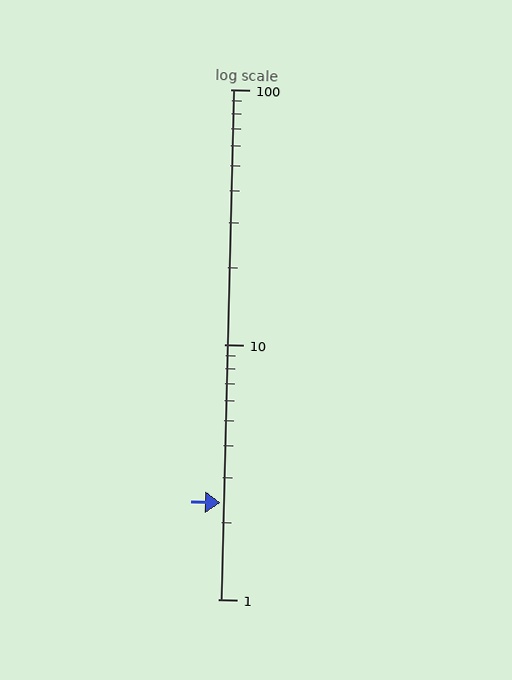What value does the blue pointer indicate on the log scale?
The pointer indicates approximately 2.4.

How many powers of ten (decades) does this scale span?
The scale spans 2 decades, from 1 to 100.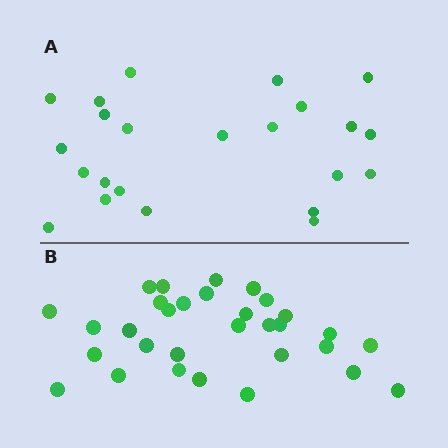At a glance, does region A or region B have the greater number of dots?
Region B (the bottom region) has more dots.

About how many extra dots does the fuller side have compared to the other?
Region B has roughly 8 or so more dots than region A.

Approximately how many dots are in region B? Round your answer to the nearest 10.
About 30 dots. (The exact count is 31, which rounds to 30.)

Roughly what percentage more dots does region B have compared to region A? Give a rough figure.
About 35% more.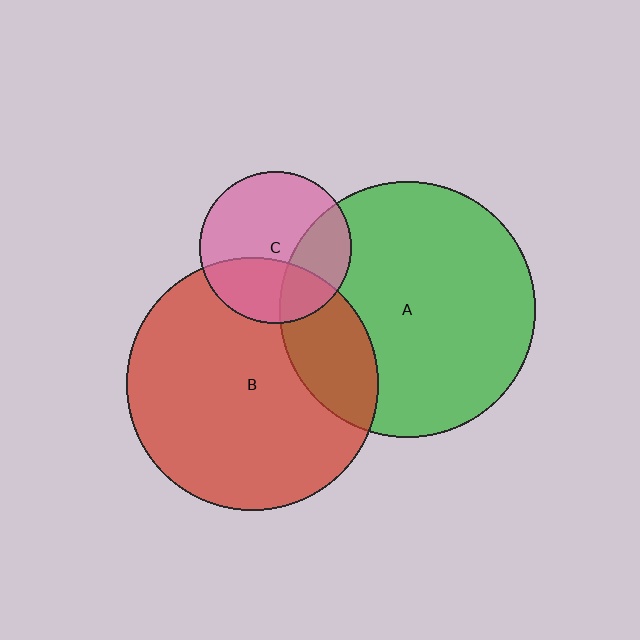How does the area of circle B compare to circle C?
Approximately 2.8 times.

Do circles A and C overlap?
Yes.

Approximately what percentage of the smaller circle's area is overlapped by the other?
Approximately 30%.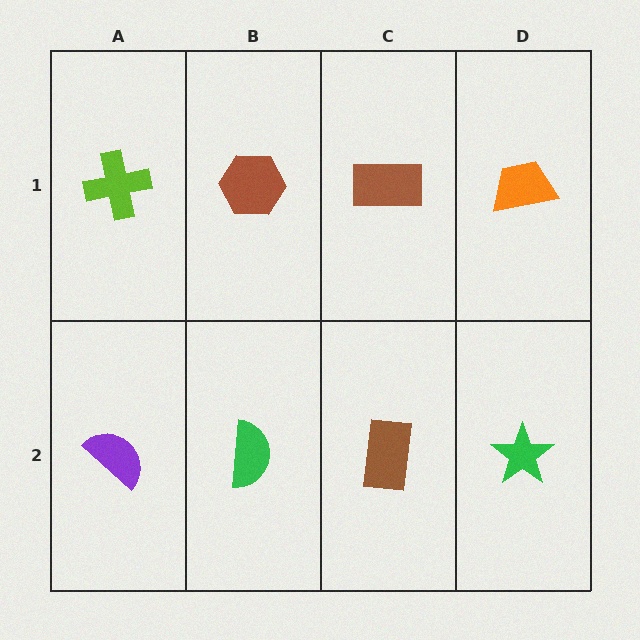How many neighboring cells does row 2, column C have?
3.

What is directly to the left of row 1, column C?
A brown hexagon.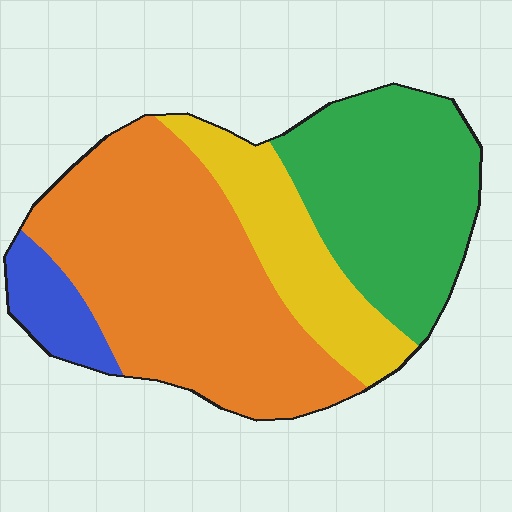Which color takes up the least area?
Blue, at roughly 5%.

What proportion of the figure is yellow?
Yellow takes up about one sixth (1/6) of the figure.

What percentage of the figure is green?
Green takes up between a quarter and a half of the figure.